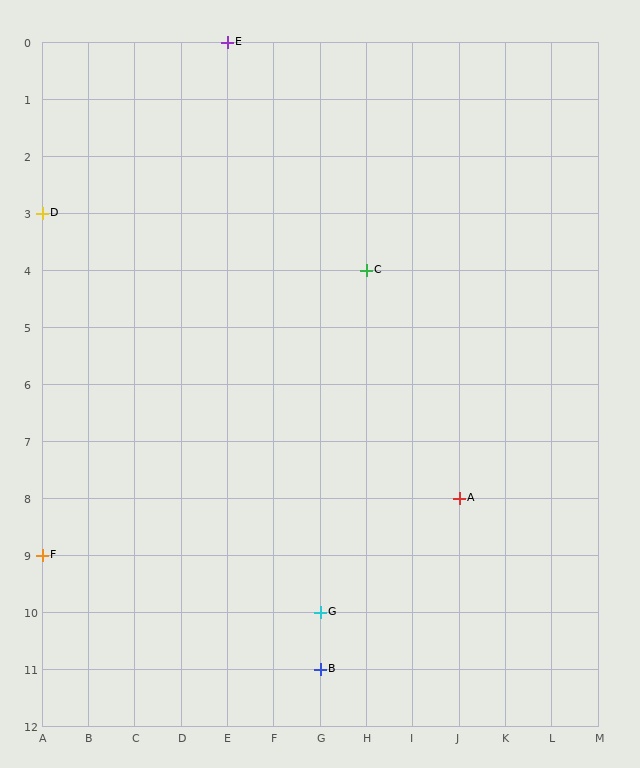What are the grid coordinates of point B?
Point B is at grid coordinates (G, 11).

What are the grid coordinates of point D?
Point D is at grid coordinates (A, 3).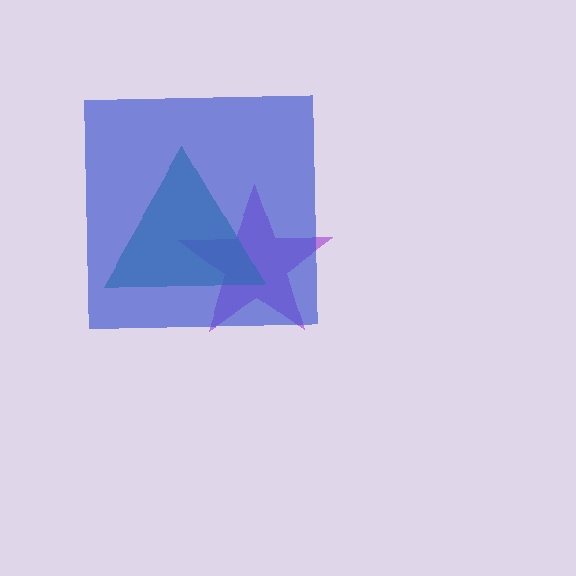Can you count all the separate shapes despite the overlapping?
Yes, there are 3 separate shapes.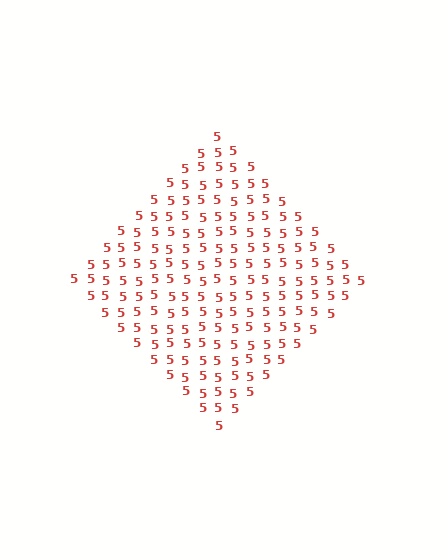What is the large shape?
The large shape is a diamond.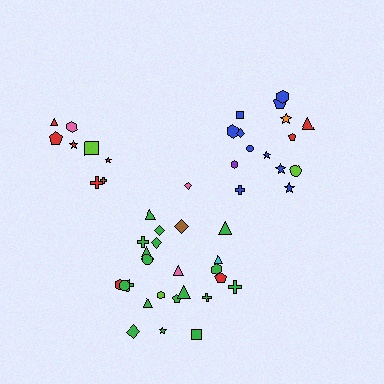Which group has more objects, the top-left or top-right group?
The top-right group.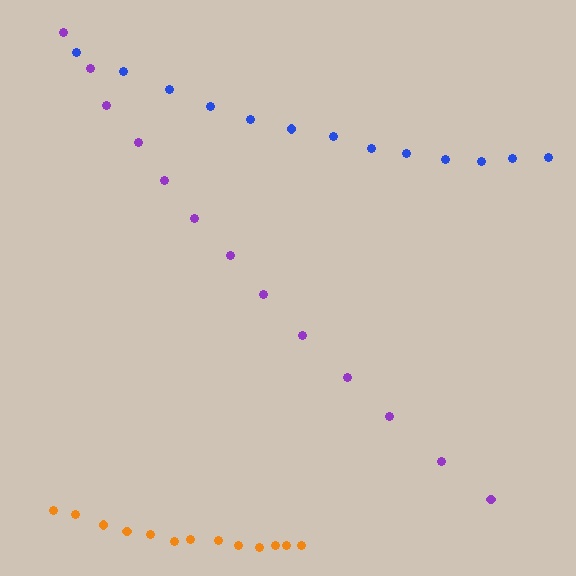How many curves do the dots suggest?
There are 3 distinct paths.